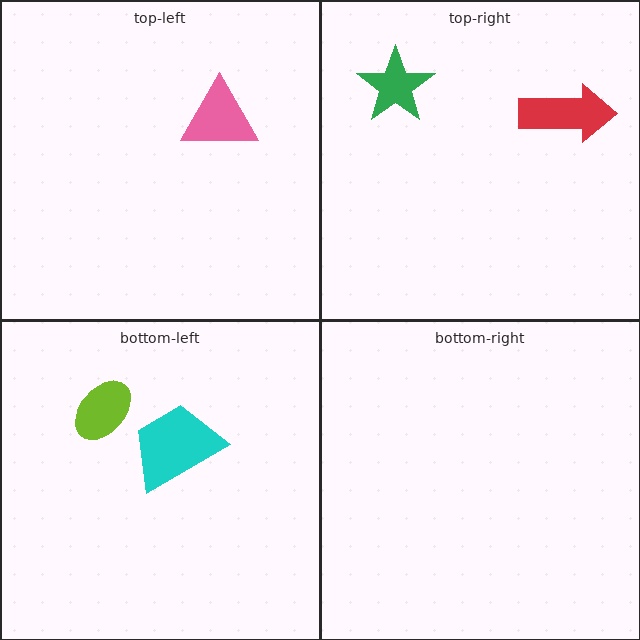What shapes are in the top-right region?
The green star, the red arrow.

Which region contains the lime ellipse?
The bottom-left region.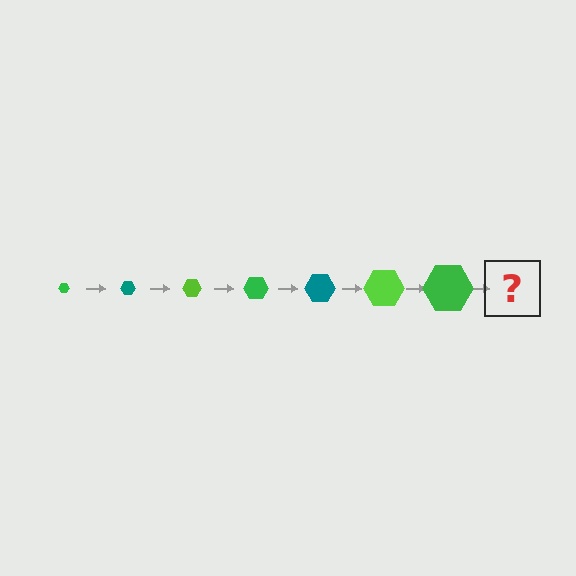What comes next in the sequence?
The next element should be a teal hexagon, larger than the previous one.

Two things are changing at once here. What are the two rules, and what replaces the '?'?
The two rules are that the hexagon grows larger each step and the color cycles through green, teal, and lime. The '?' should be a teal hexagon, larger than the previous one.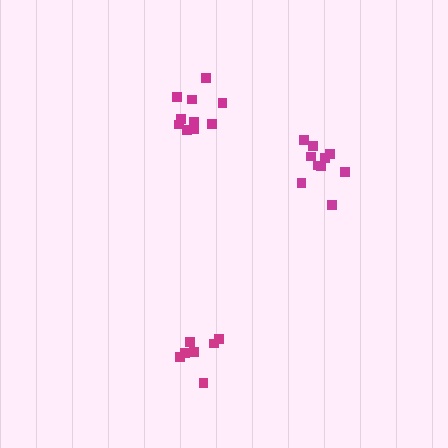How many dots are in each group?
Group 1: 7 dots, Group 2: 10 dots, Group 3: 10 dots (27 total).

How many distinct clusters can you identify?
There are 3 distinct clusters.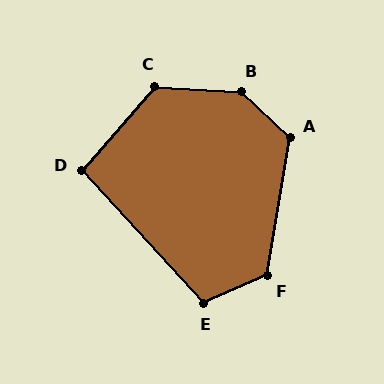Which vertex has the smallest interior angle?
D, at approximately 97 degrees.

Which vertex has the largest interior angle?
B, at approximately 140 degrees.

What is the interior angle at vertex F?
Approximately 124 degrees (obtuse).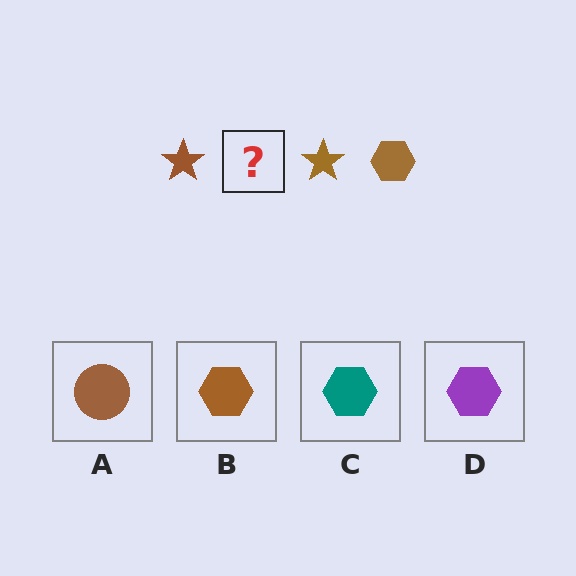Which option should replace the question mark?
Option B.